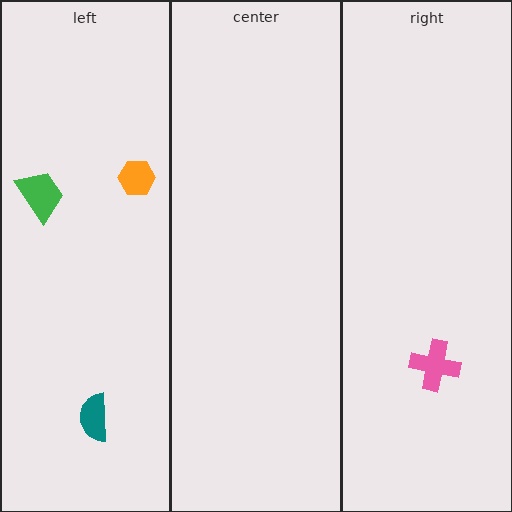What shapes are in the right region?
The pink cross.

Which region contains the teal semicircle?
The left region.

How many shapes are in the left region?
3.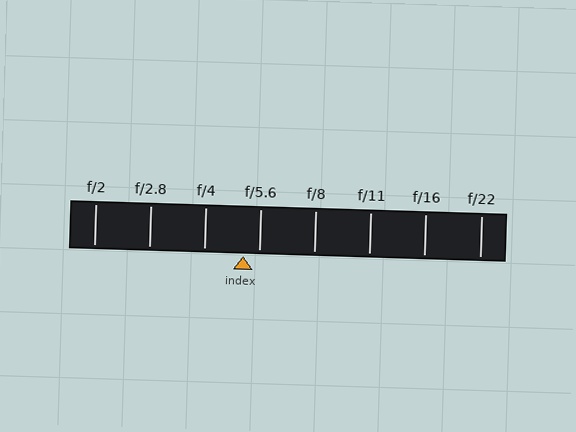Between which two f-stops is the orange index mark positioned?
The index mark is between f/4 and f/5.6.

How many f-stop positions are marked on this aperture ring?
There are 8 f-stop positions marked.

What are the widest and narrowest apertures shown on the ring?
The widest aperture shown is f/2 and the narrowest is f/22.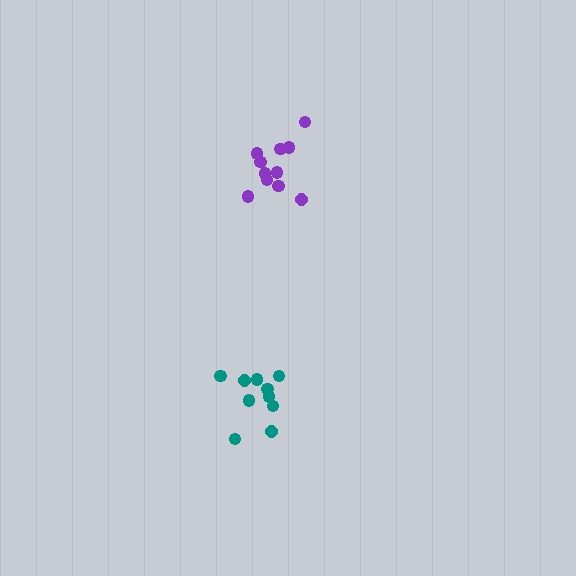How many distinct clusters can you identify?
There are 2 distinct clusters.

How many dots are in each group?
Group 1: 10 dots, Group 2: 11 dots (21 total).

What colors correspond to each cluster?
The clusters are colored: teal, purple.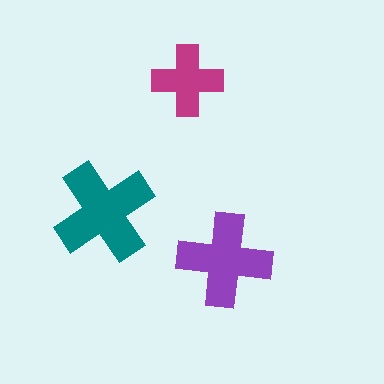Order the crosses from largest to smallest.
the teal one, the purple one, the magenta one.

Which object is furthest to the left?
The teal cross is leftmost.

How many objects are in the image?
There are 3 objects in the image.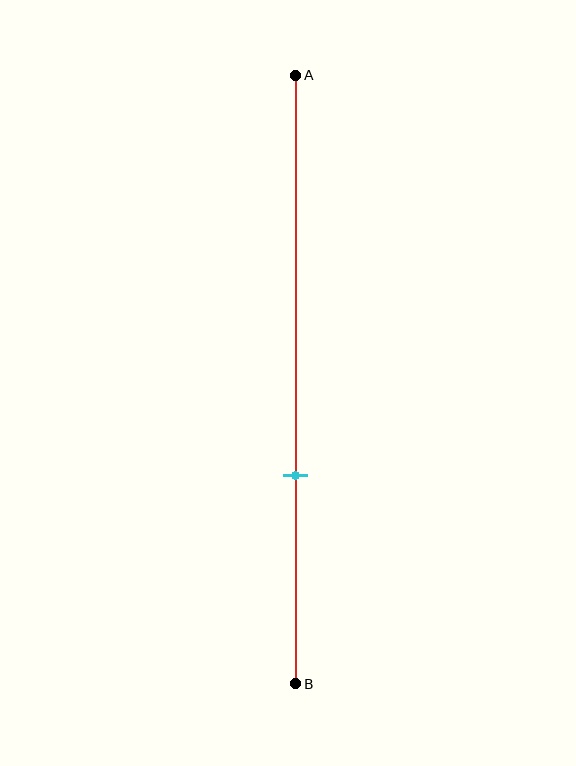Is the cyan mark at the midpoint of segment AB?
No, the mark is at about 65% from A, not at the 50% midpoint.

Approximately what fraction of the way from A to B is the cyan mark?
The cyan mark is approximately 65% of the way from A to B.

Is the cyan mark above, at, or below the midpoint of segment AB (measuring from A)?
The cyan mark is below the midpoint of segment AB.